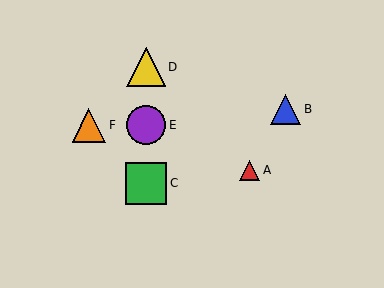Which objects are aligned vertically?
Objects C, D, E are aligned vertically.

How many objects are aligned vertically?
3 objects (C, D, E) are aligned vertically.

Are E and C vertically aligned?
Yes, both are at x≈146.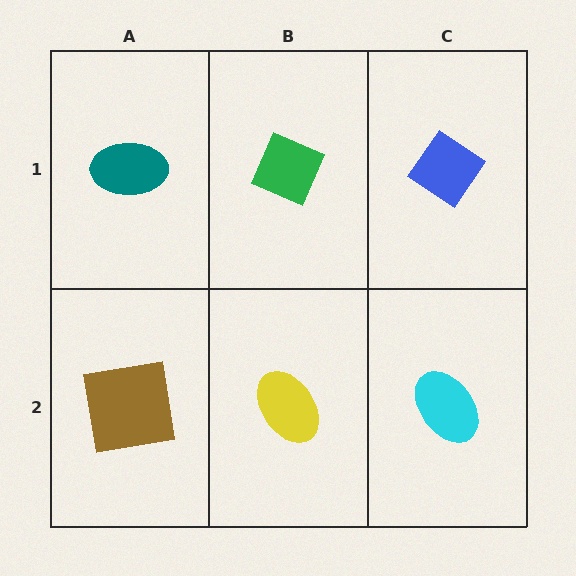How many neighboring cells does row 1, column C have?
2.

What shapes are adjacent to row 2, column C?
A blue diamond (row 1, column C), a yellow ellipse (row 2, column B).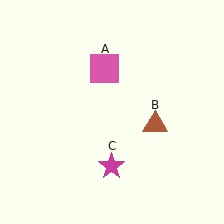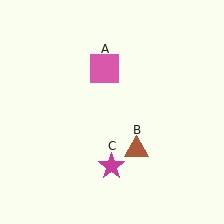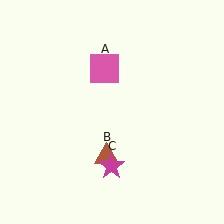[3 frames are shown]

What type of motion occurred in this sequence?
The brown triangle (object B) rotated clockwise around the center of the scene.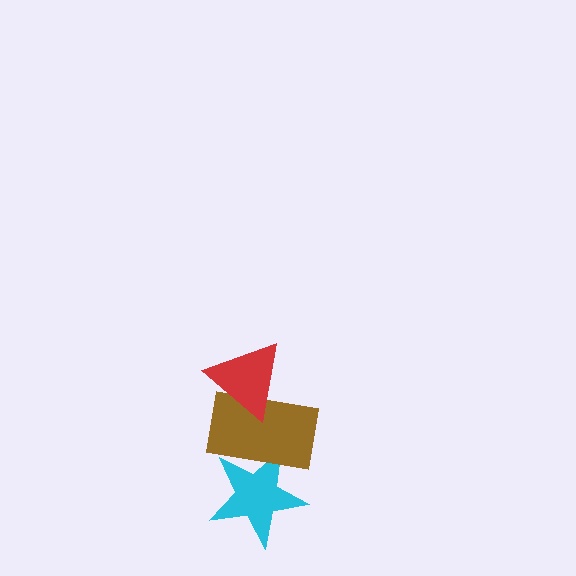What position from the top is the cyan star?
The cyan star is 3rd from the top.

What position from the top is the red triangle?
The red triangle is 1st from the top.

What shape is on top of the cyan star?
The brown rectangle is on top of the cyan star.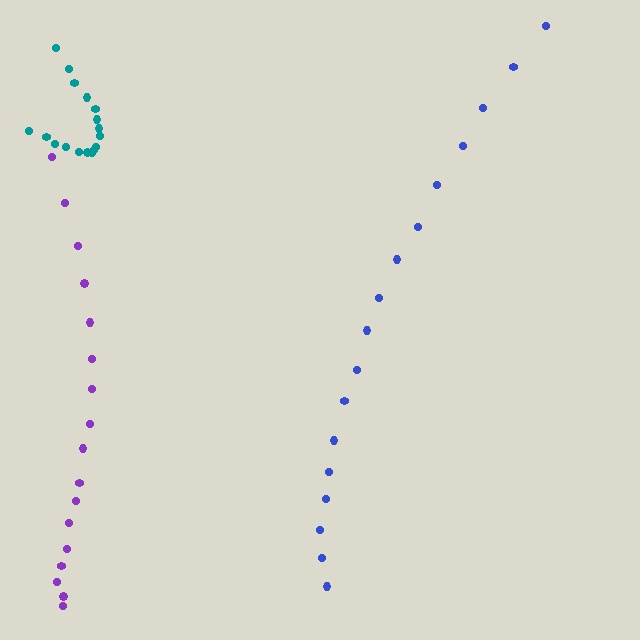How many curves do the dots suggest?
There are 3 distinct paths.